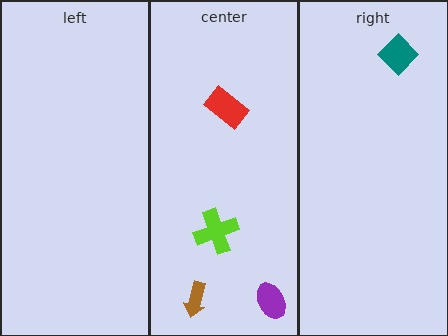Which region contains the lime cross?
The center region.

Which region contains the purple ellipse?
The center region.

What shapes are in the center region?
The red rectangle, the lime cross, the purple ellipse, the brown arrow.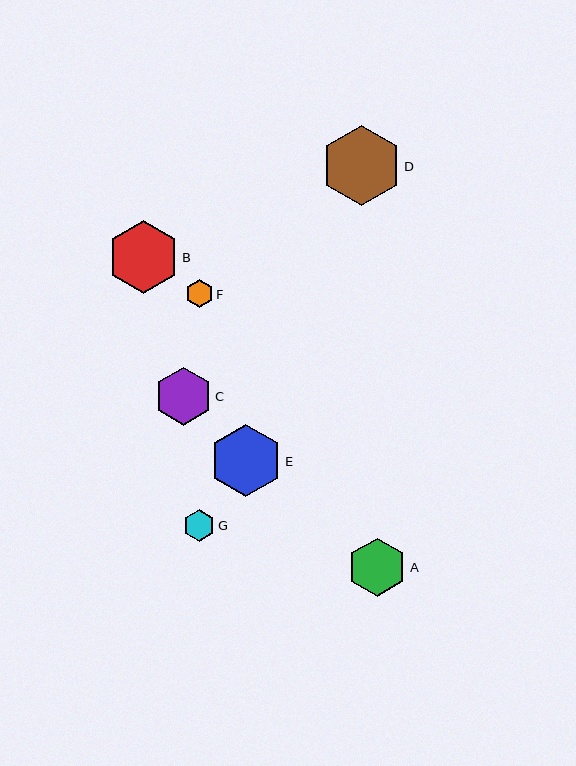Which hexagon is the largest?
Hexagon D is the largest with a size of approximately 80 pixels.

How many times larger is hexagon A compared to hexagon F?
Hexagon A is approximately 2.1 times the size of hexagon F.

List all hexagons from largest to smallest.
From largest to smallest: D, B, E, A, C, G, F.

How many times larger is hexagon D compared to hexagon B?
Hexagon D is approximately 1.1 times the size of hexagon B.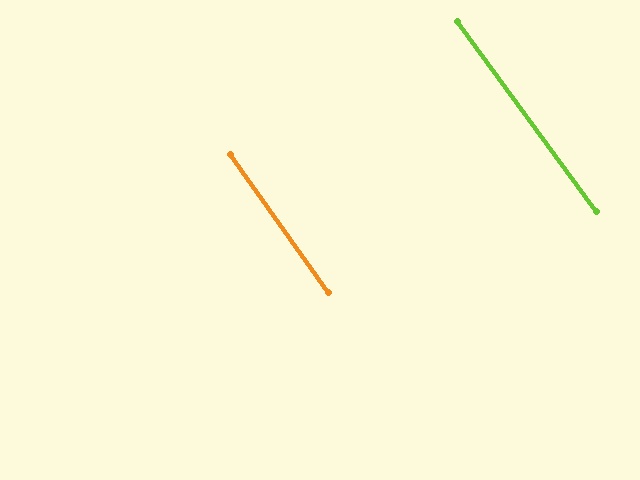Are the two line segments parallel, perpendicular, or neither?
Parallel — their directions differ by only 0.6°.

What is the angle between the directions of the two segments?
Approximately 1 degree.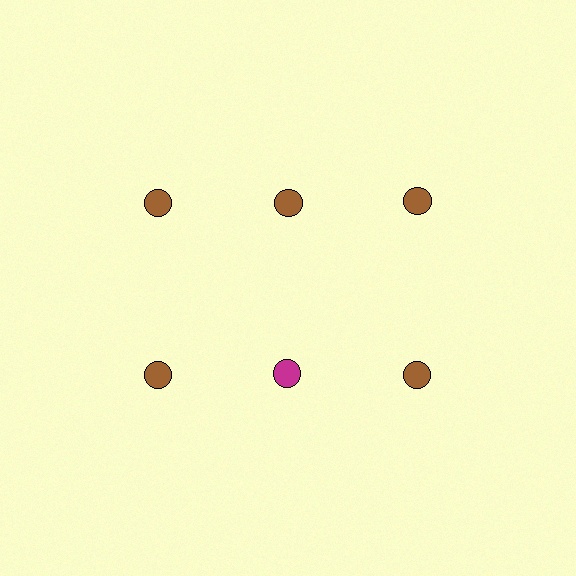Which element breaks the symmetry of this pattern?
The magenta circle in the second row, second from left column breaks the symmetry. All other shapes are brown circles.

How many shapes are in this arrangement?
There are 6 shapes arranged in a grid pattern.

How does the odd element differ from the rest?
It has a different color: magenta instead of brown.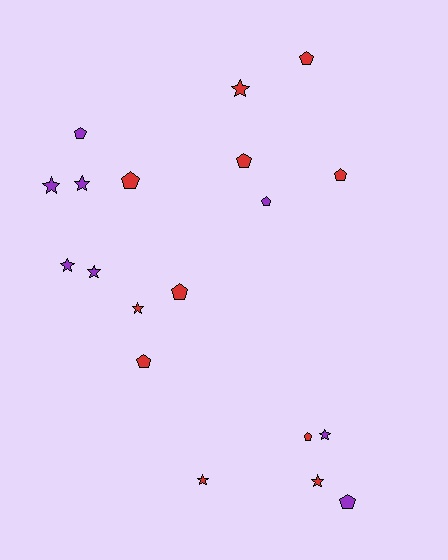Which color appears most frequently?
Red, with 11 objects.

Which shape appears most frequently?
Pentagon, with 10 objects.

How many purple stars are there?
There are 5 purple stars.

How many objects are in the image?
There are 19 objects.